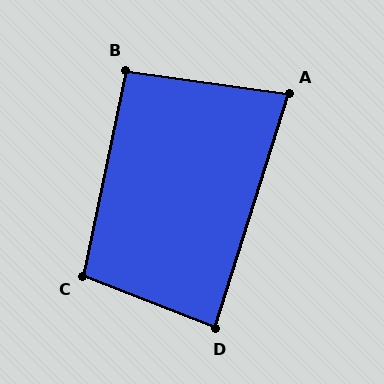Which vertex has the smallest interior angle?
A, at approximately 80 degrees.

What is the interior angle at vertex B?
Approximately 94 degrees (approximately right).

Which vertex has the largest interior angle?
C, at approximately 100 degrees.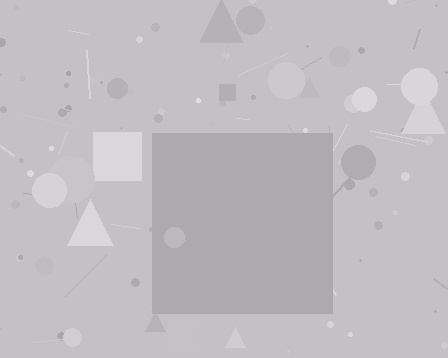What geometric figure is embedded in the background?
A square is embedded in the background.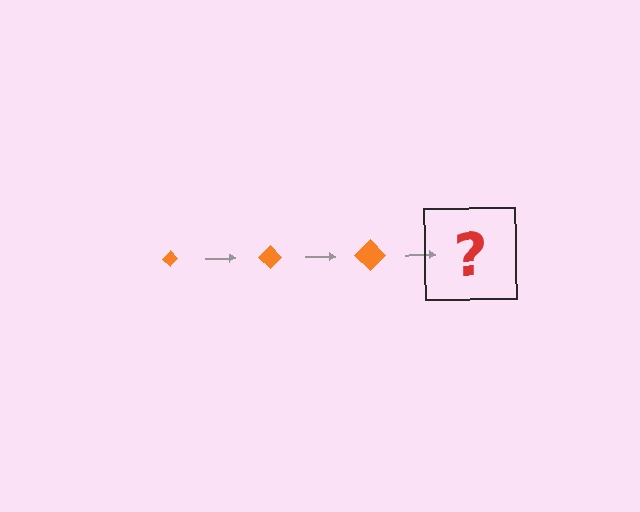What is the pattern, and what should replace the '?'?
The pattern is that the diamond gets progressively larger each step. The '?' should be an orange diamond, larger than the previous one.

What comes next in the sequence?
The next element should be an orange diamond, larger than the previous one.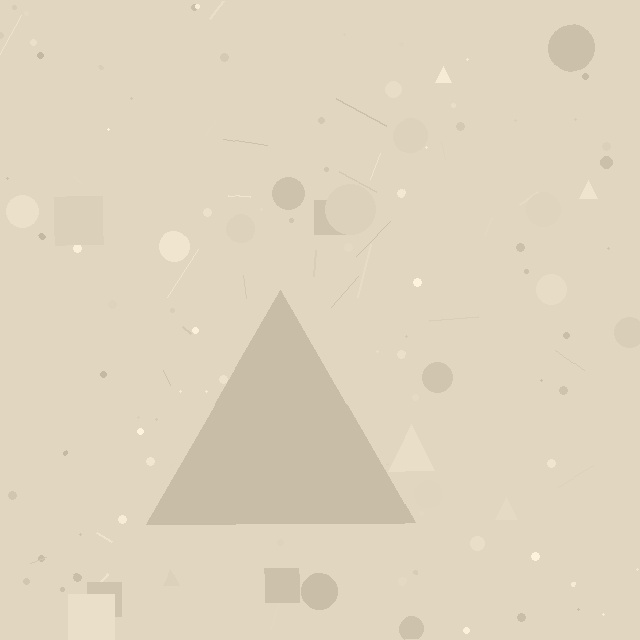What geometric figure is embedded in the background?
A triangle is embedded in the background.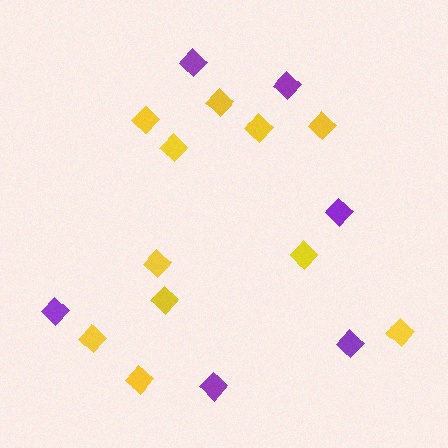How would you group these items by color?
There are 2 groups: one group of yellow diamonds (11) and one group of purple diamonds (6).